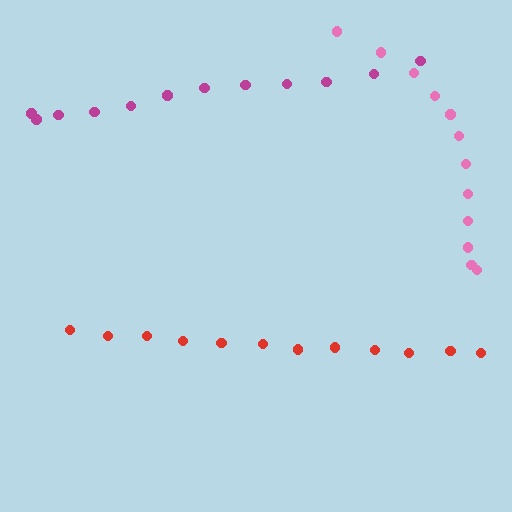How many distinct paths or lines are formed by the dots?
There are 3 distinct paths.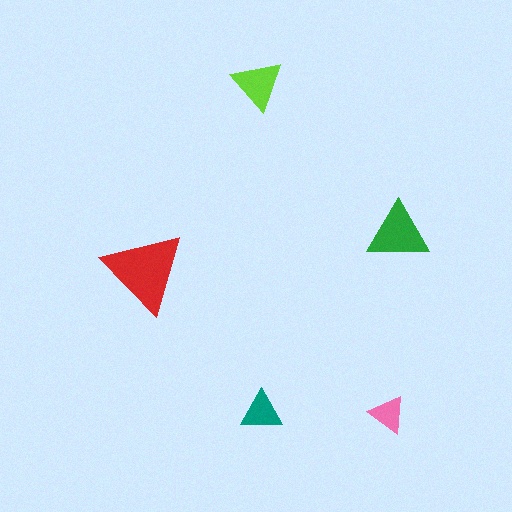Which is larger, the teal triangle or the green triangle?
The green one.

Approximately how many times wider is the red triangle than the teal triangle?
About 2 times wider.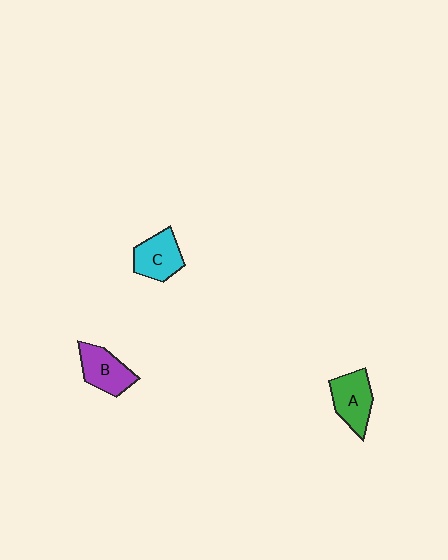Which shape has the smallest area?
Shape B (purple).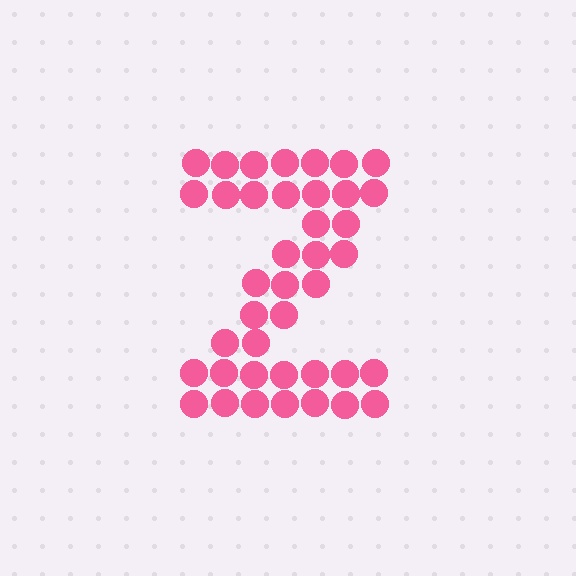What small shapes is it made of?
It is made of small circles.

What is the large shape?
The large shape is the letter Z.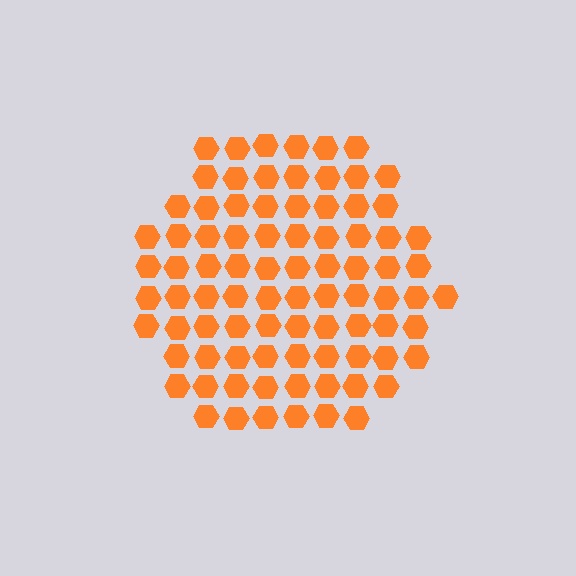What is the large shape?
The large shape is a hexagon.